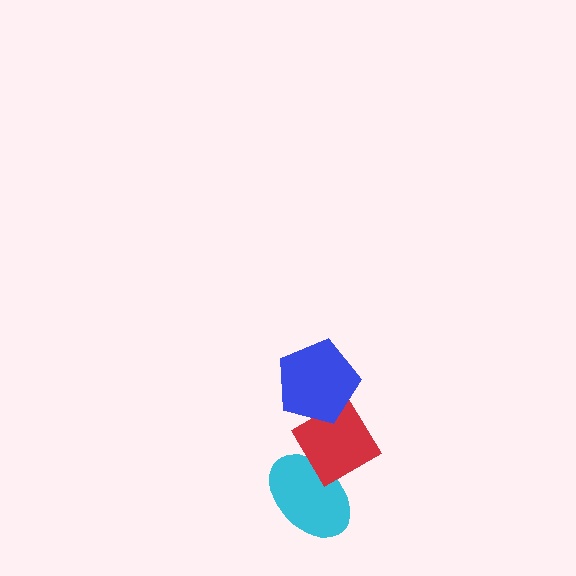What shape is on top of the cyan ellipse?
The red diamond is on top of the cyan ellipse.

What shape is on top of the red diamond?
The blue pentagon is on top of the red diamond.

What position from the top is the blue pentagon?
The blue pentagon is 1st from the top.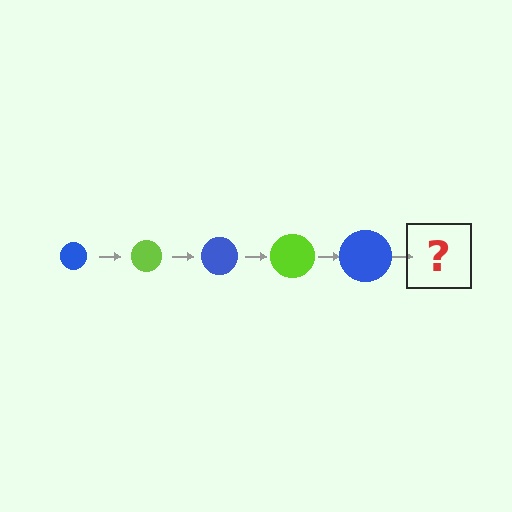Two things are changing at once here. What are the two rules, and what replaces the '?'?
The two rules are that the circle grows larger each step and the color cycles through blue and lime. The '?' should be a lime circle, larger than the previous one.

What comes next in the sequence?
The next element should be a lime circle, larger than the previous one.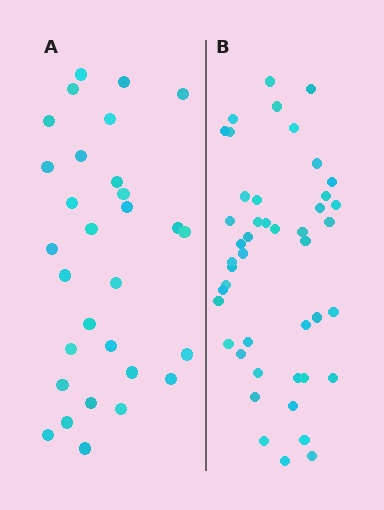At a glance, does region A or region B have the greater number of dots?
Region B (the right region) has more dots.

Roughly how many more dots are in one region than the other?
Region B has approximately 15 more dots than region A.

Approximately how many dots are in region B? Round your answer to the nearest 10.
About 40 dots. (The exact count is 45, which rounds to 40.)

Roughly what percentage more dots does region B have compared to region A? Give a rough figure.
About 50% more.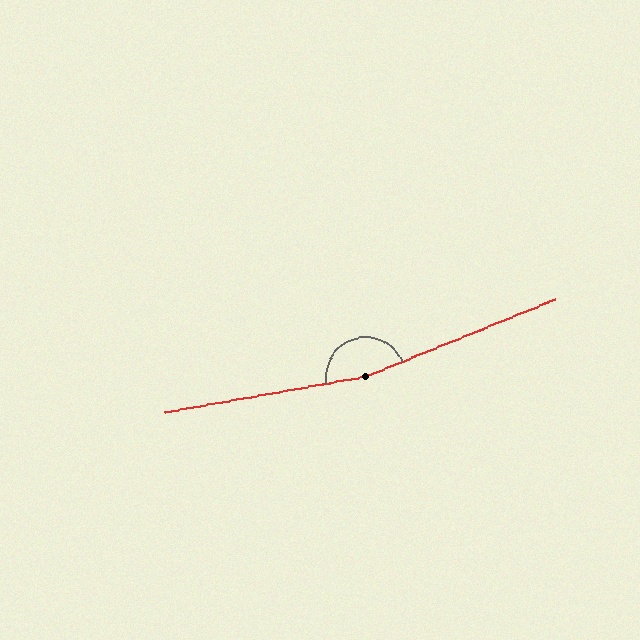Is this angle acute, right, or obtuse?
It is obtuse.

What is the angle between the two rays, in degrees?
Approximately 168 degrees.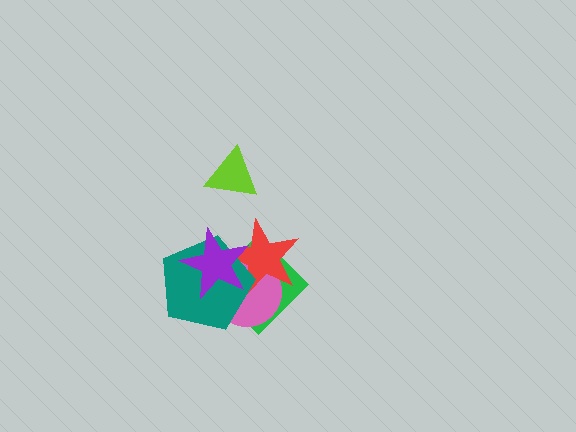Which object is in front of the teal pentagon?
The purple star is in front of the teal pentagon.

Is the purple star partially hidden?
No, no other shape covers it.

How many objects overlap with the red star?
4 objects overlap with the red star.